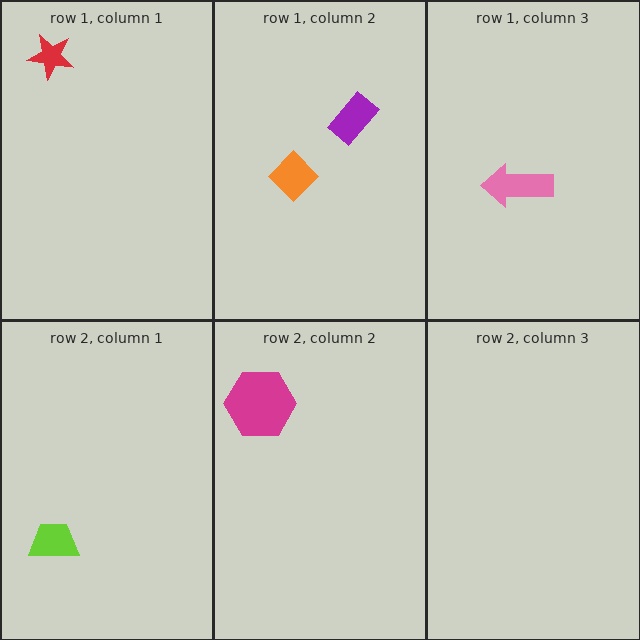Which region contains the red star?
The row 1, column 1 region.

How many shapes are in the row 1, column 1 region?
1.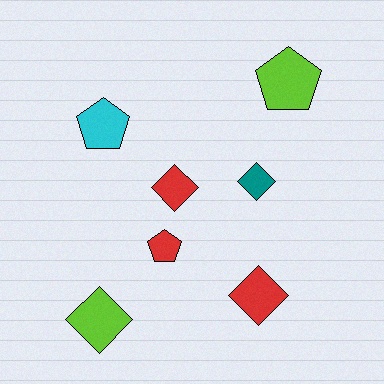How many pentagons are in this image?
There are 3 pentagons.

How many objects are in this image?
There are 7 objects.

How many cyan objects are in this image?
There is 1 cyan object.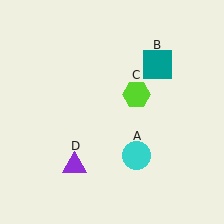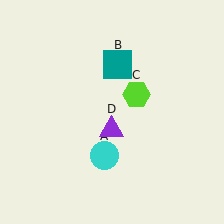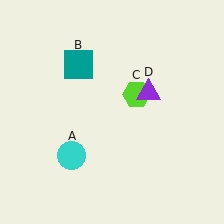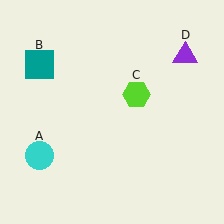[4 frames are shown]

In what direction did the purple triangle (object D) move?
The purple triangle (object D) moved up and to the right.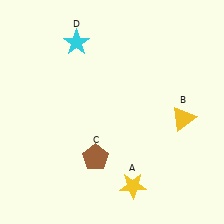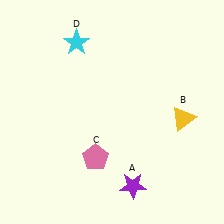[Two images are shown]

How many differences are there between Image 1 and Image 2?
There are 2 differences between the two images.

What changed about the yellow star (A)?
In Image 1, A is yellow. In Image 2, it changed to purple.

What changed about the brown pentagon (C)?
In Image 1, C is brown. In Image 2, it changed to pink.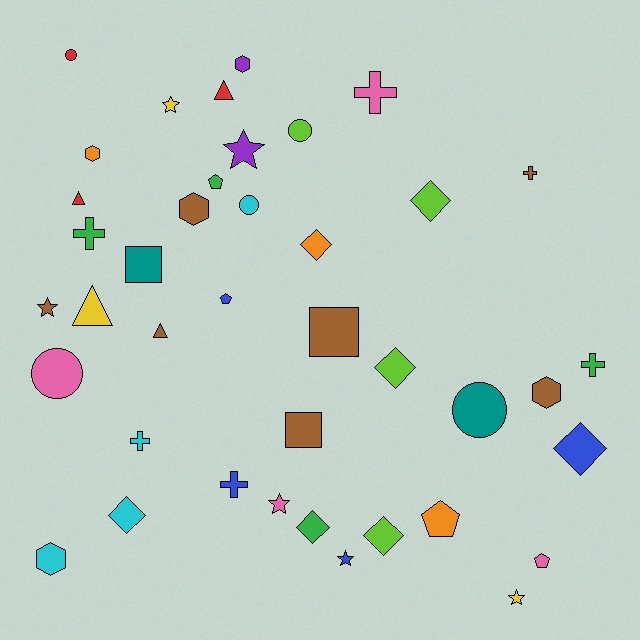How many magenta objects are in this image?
There are no magenta objects.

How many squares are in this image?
There are 3 squares.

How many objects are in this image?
There are 40 objects.